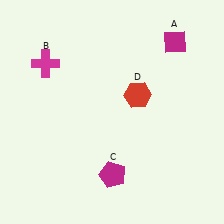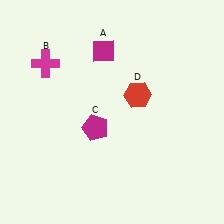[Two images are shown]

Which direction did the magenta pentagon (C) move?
The magenta pentagon (C) moved up.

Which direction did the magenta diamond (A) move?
The magenta diamond (A) moved left.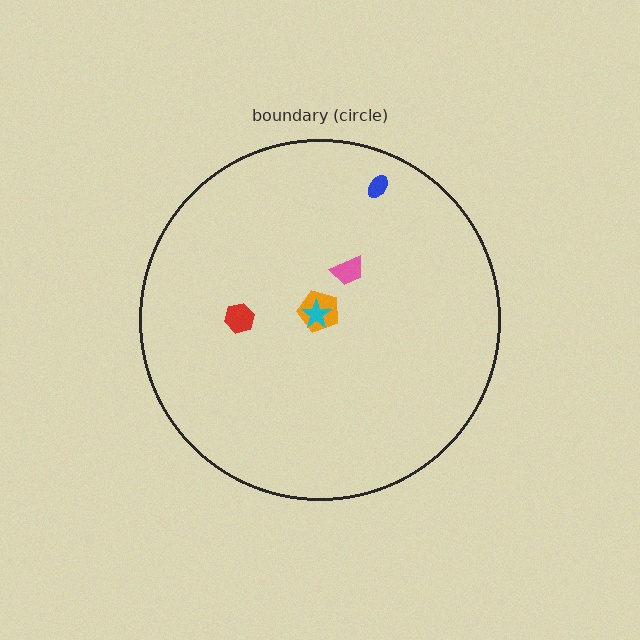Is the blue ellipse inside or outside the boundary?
Inside.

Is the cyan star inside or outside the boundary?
Inside.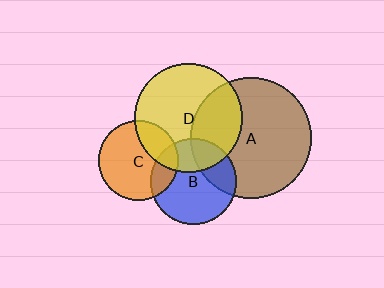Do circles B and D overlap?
Yes.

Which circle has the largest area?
Circle A (brown).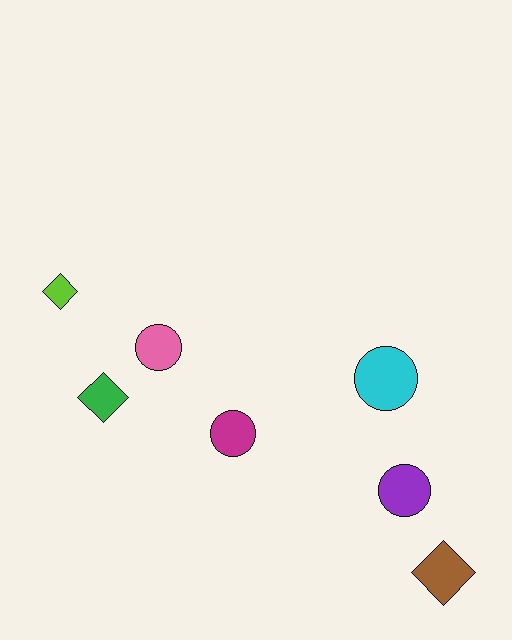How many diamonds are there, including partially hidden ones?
There are 3 diamonds.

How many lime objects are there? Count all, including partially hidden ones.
There is 1 lime object.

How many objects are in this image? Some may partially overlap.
There are 7 objects.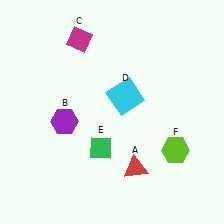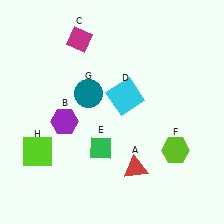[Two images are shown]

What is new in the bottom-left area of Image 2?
A lime square (H) was added in the bottom-left area of Image 2.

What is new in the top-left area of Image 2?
A teal circle (G) was added in the top-left area of Image 2.